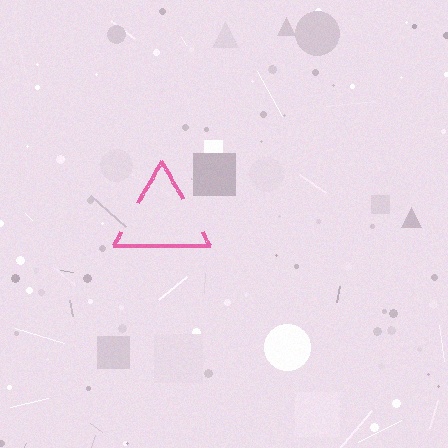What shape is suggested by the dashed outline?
The dashed outline suggests a triangle.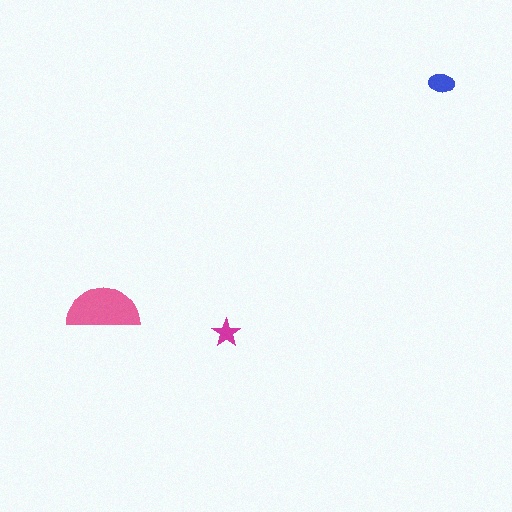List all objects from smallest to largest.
The magenta star, the blue ellipse, the pink semicircle.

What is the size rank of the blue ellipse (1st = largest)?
2nd.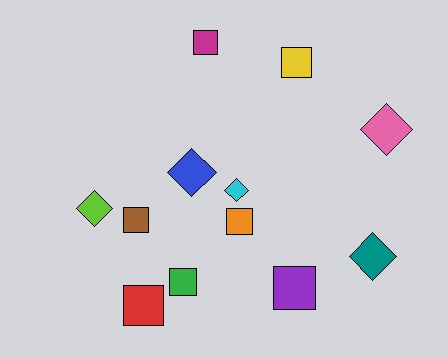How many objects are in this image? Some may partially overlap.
There are 12 objects.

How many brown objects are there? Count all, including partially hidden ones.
There is 1 brown object.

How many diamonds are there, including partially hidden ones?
There are 5 diamonds.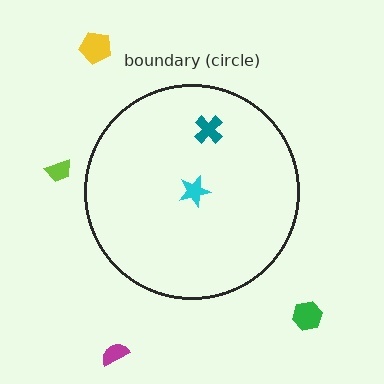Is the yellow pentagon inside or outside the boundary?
Outside.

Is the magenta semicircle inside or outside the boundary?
Outside.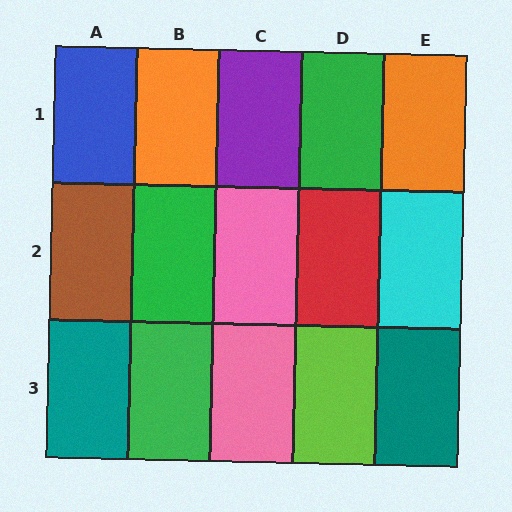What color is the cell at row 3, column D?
Lime.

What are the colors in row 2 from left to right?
Brown, green, pink, red, cyan.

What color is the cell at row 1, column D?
Green.